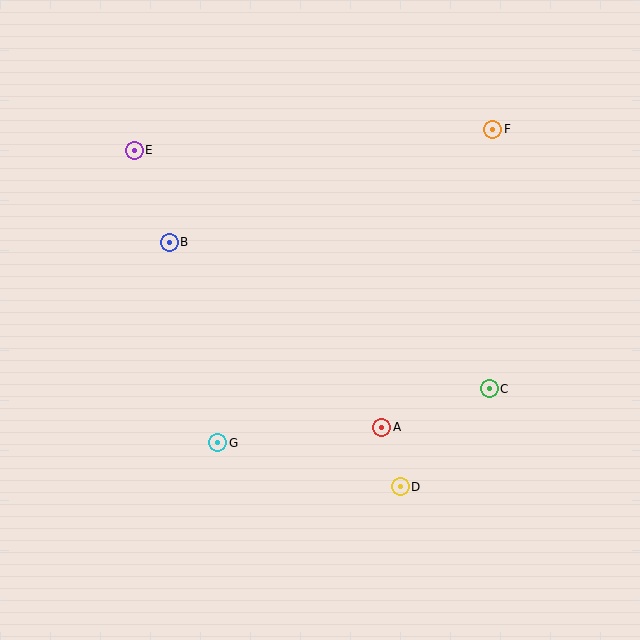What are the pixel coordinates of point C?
Point C is at (489, 389).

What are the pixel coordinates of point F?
Point F is at (493, 129).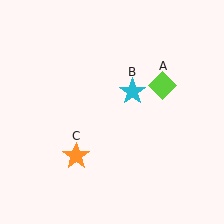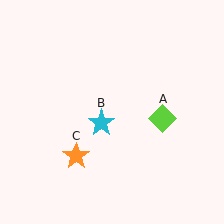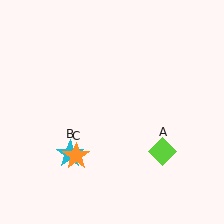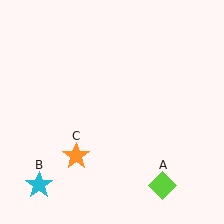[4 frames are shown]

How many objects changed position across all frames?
2 objects changed position: lime diamond (object A), cyan star (object B).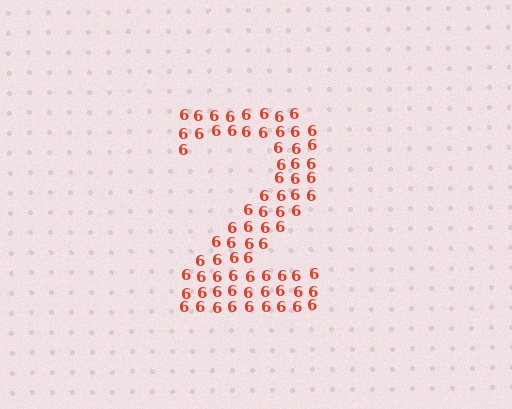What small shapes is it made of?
It is made of small digit 6's.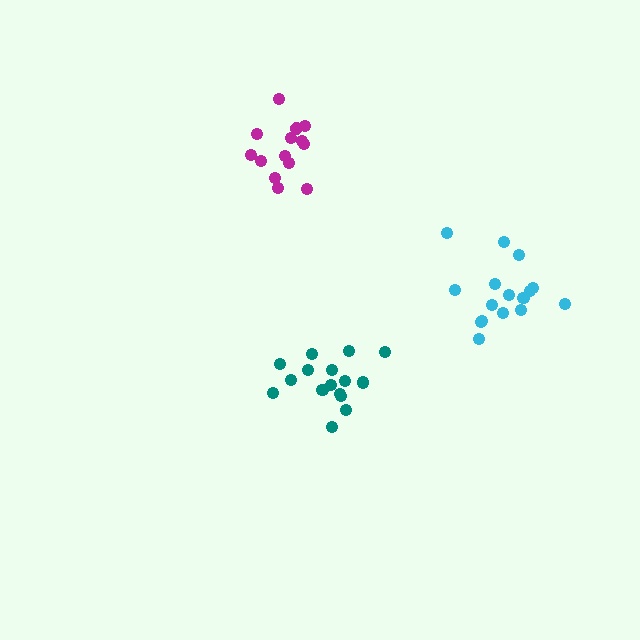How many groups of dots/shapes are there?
There are 3 groups.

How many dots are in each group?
Group 1: 14 dots, Group 2: 16 dots, Group 3: 16 dots (46 total).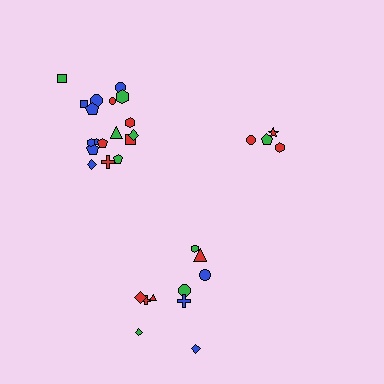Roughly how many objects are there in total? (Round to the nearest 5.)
Roughly 30 objects in total.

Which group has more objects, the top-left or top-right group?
The top-left group.